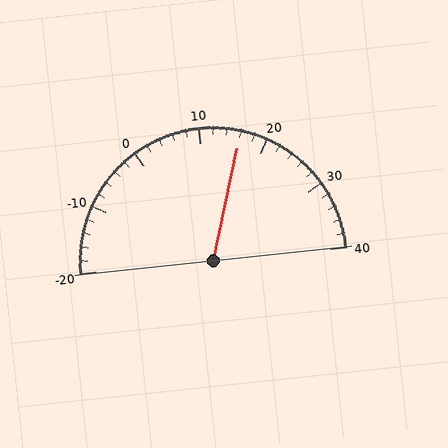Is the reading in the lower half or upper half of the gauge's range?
The reading is in the upper half of the range (-20 to 40).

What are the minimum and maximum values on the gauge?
The gauge ranges from -20 to 40.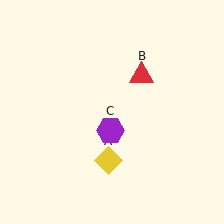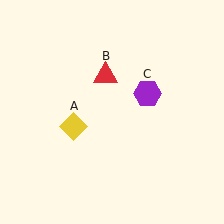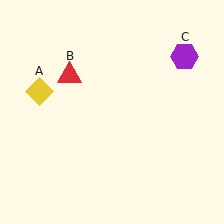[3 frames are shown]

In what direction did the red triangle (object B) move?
The red triangle (object B) moved left.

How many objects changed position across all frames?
3 objects changed position: yellow diamond (object A), red triangle (object B), purple hexagon (object C).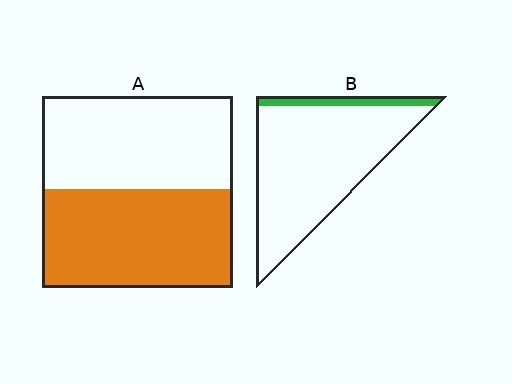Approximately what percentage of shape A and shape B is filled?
A is approximately 50% and B is approximately 10%.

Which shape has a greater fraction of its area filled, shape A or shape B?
Shape A.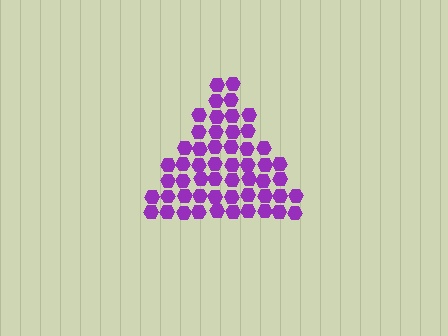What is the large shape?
The large shape is a triangle.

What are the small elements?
The small elements are hexagons.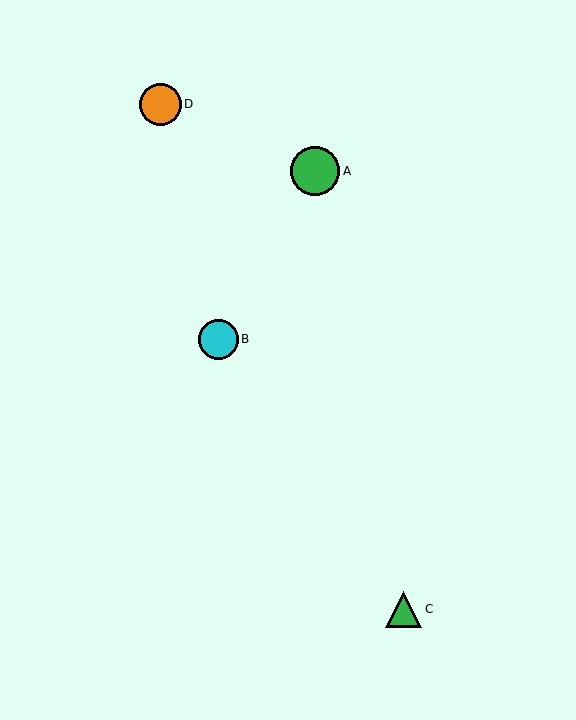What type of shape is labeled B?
Shape B is a cyan circle.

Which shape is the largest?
The green circle (labeled A) is the largest.